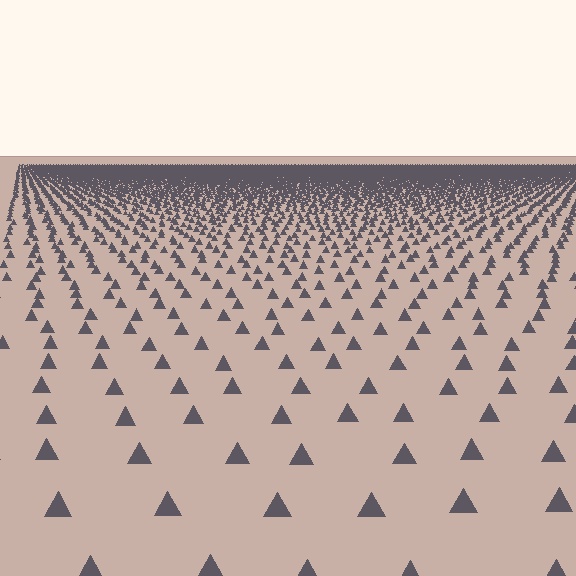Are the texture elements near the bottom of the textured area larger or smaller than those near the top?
Larger. Near the bottom, elements are closer to the viewer and appear at a bigger on-screen size.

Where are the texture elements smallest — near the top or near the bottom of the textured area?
Near the top.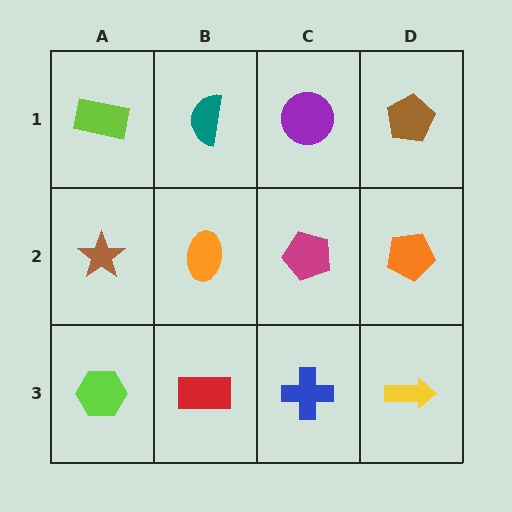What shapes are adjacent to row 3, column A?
A brown star (row 2, column A), a red rectangle (row 3, column B).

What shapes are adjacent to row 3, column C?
A magenta pentagon (row 2, column C), a red rectangle (row 3, column B), a yellow arrow (row 3, column D).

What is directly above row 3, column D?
An orange pentagon.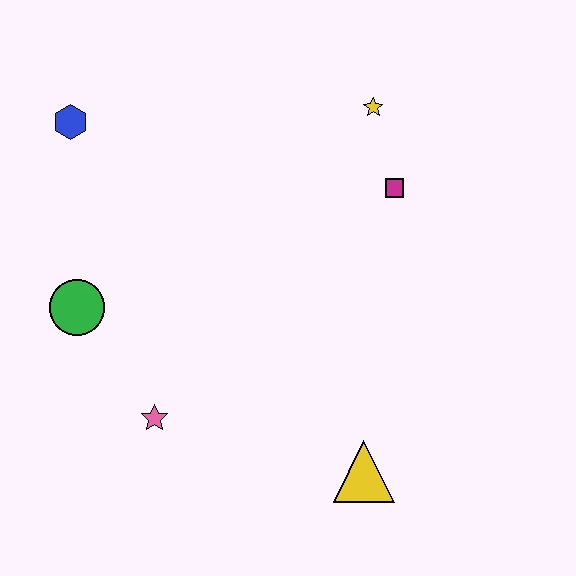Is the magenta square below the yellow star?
Yes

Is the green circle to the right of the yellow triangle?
No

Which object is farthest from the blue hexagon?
The yellow triangle is farthest from the blue hexagon.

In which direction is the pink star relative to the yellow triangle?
The pink star is to the left of the yellow triangle.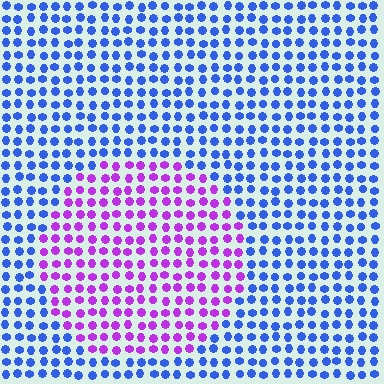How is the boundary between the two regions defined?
The boundary is defined purely by a slight shift in hue (about 62 degrees). Spacing, size, and orientation are identical on both sides.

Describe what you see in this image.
The image is filled with small blue elements in a uniform arrangement. A circle-shaped region is visible where the elements are tinted to a slightly different hue, forming a subtle color boundary.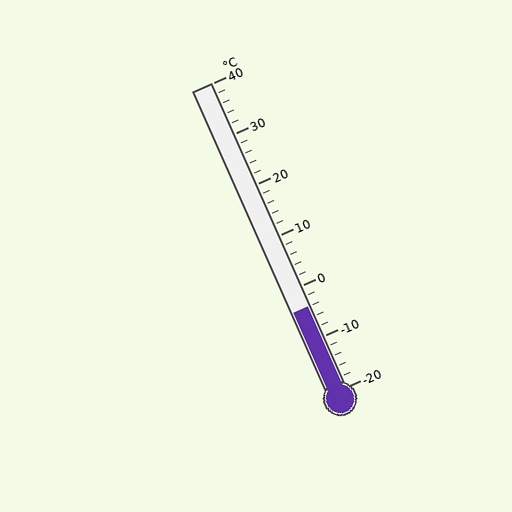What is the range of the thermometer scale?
The thermometer scale ranges from -20°C to 40°C.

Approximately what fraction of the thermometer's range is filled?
The thermometer is filled to approximately 25% of its range.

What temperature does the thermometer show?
The thermometer shows approximately -4°C.